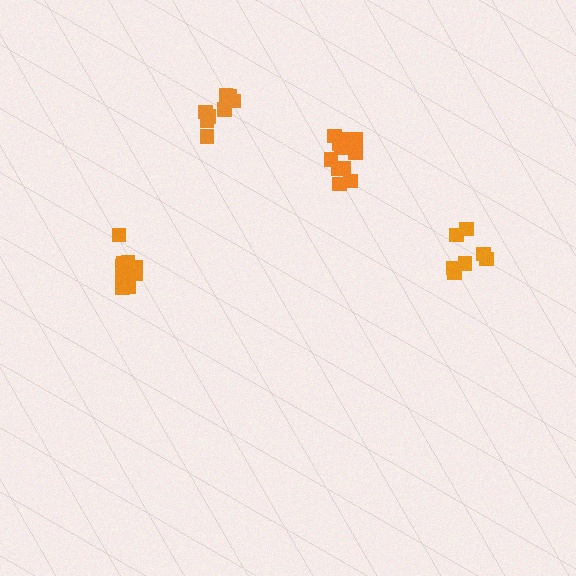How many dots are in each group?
Group 1: 7 dots, Group 2: 11 dots, Group 3: 11 dots, Group 4: 8 dots (37 total).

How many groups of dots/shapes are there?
There are 4 groups.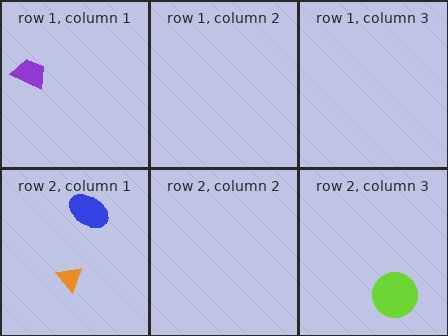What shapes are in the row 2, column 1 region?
The blue ellipse, the orange triangle.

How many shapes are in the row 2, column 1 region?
2.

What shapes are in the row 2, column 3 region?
The lime circle.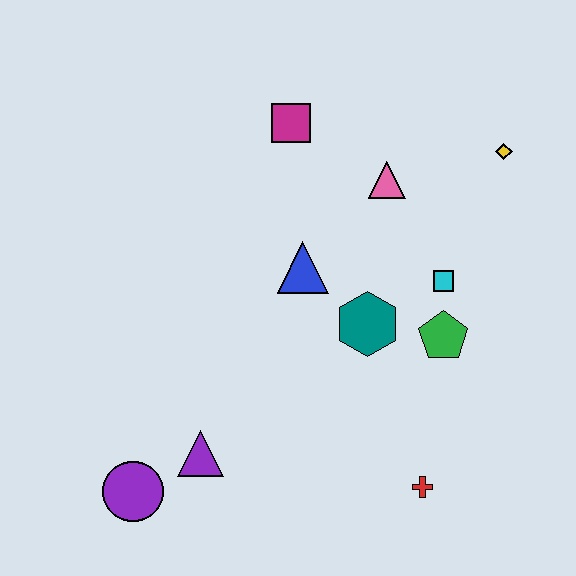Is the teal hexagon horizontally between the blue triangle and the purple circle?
No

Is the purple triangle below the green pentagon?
Yes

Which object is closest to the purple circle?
The purple triangle is closest to the purple circle.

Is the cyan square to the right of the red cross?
Yes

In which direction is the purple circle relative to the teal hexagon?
The purple circle is to the left of the teal hexagon.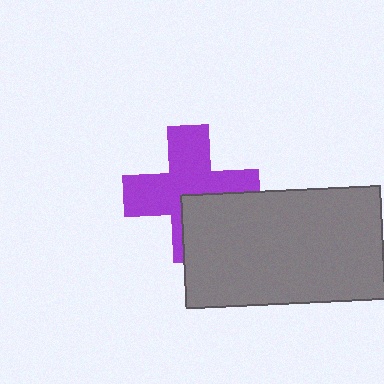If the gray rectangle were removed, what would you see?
You would see the complete purple cross.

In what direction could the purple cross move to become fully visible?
The purple cross could move toward the upper-left. That would shift it out from behind the gray rectangle entirely.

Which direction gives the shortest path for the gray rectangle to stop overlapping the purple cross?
Moving toward the lower-right gives the shortest separation.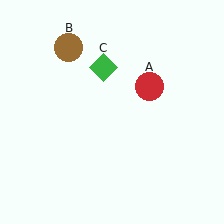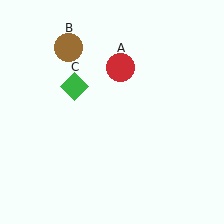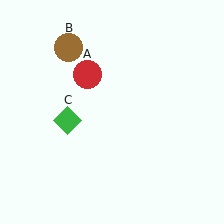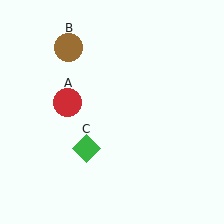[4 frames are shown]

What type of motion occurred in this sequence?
The red circle (object A), green diamond (object C) rotated counterclockwise around the center of the scene.